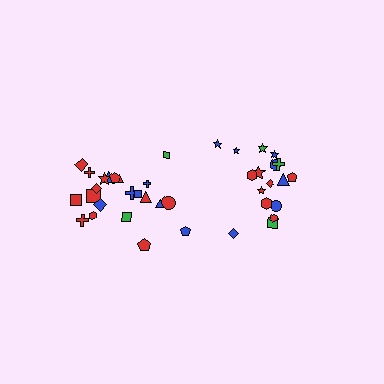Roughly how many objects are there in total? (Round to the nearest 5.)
Roughly 40 objects in total.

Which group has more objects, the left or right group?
The left group.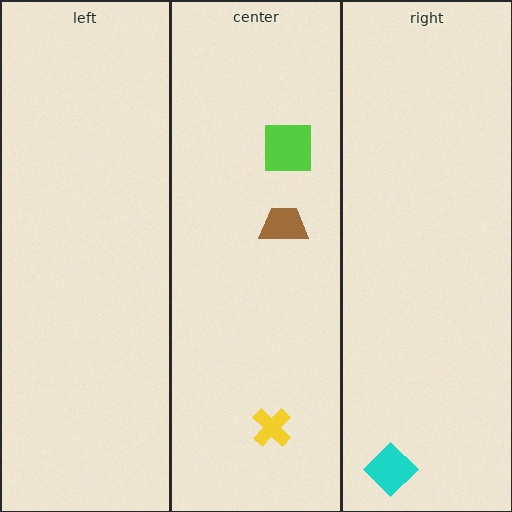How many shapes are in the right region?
1.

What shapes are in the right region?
The cyan diamond.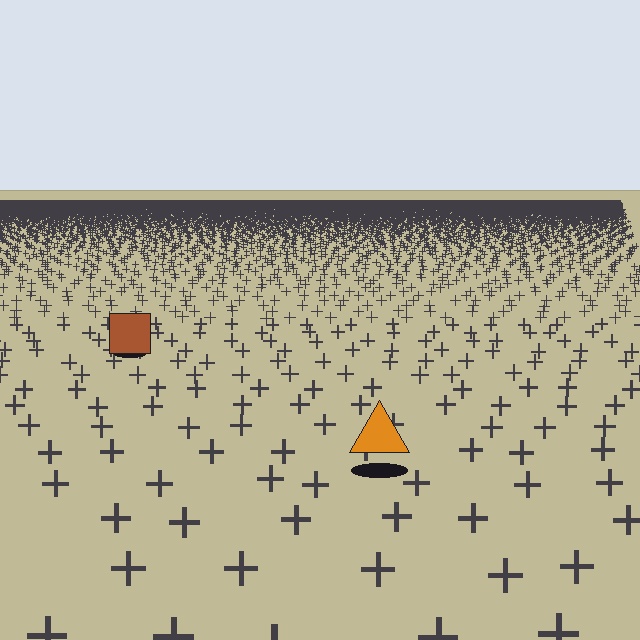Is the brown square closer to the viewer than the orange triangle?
No. The orange triangle is closer — you can tell from the texture gradient: the ground texture is coarser near it.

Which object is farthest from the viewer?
The brown square is farthest from the viewer. It appears smaller and the ground texture around it is denser.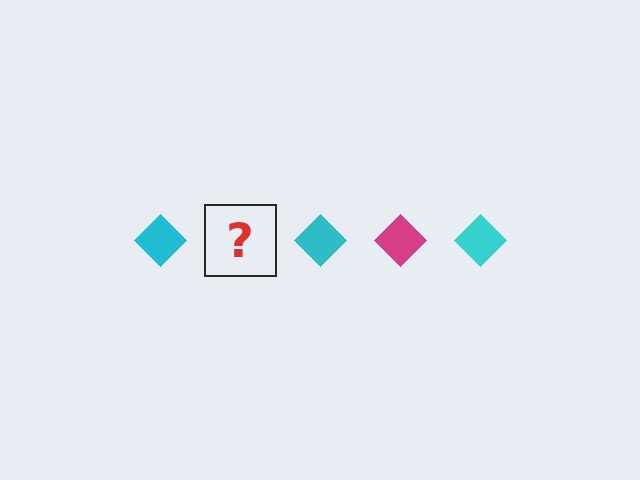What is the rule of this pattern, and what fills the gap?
The rule is that the pattern cycles through cyan, magenta diamonds. The gap should be filled with a magenta diamond.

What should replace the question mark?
The question mark should be replaced with a magenta diamond.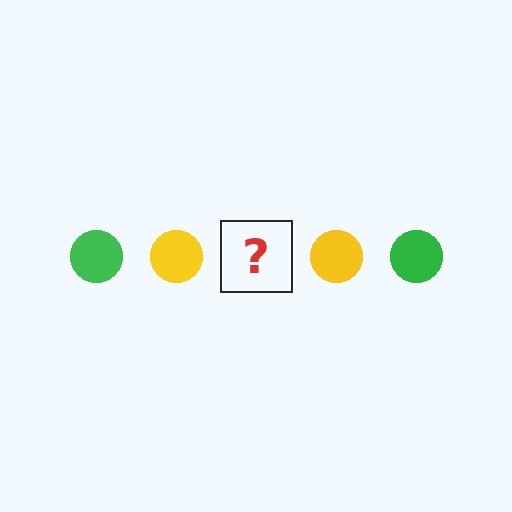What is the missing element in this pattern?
The missing element is a green circle.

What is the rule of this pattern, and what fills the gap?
The rule is that the pattern cycles through green, yellow circles. The gap should be filled with a green circle.